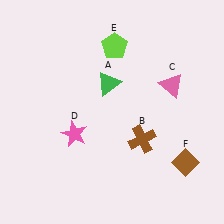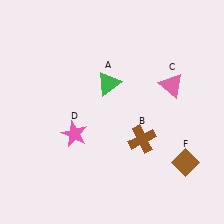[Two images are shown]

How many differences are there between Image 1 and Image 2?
There is 1 difference between the two images.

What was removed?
The lime pentagon (E) was removed in Image 2.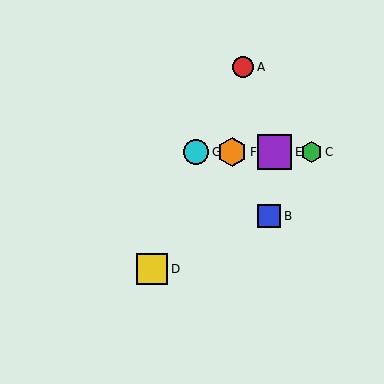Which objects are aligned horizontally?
Objects C, E, F, G are aligned horizontally.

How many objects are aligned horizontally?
4 objects (C, E, F, G) are aligned horizontally.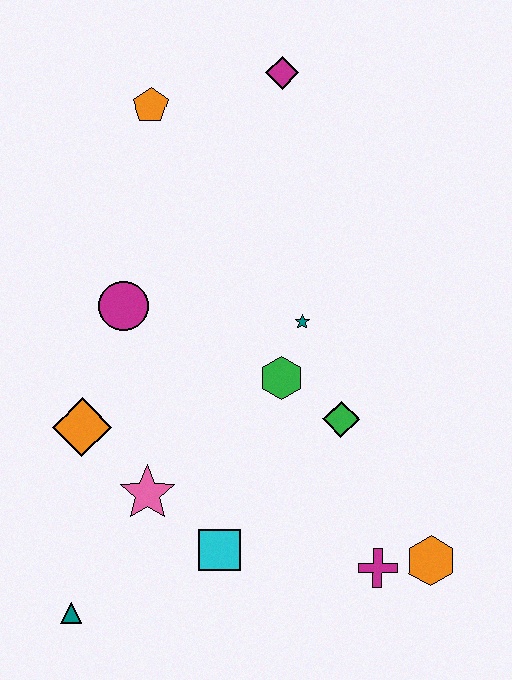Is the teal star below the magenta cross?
No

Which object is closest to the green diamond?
The green hexagon is closest to the green diamond.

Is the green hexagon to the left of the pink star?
No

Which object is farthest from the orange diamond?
The magenta diamond is farthest from the orange diamond.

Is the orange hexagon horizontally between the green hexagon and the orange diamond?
No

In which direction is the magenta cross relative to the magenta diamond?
The magenta cross is below the magenta diamond.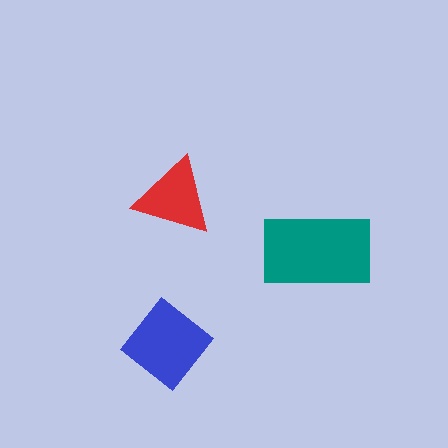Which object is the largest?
The teal rectangle.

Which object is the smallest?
The red triangle.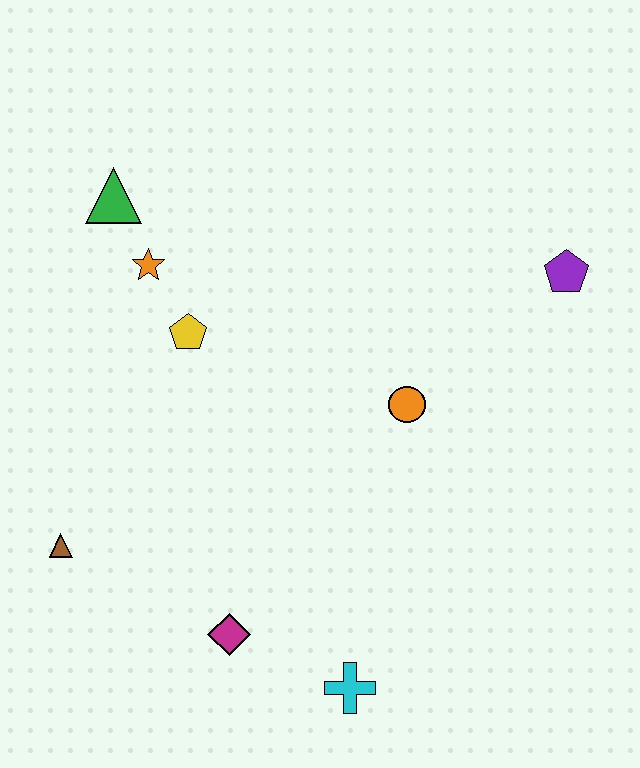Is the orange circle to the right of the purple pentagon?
No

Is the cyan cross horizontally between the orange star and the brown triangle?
No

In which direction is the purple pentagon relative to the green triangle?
The purple pentagon is to the right of the green triangle.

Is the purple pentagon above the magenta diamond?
Yes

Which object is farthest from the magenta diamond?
The purple pentagon is farthest from the magenta diamond.